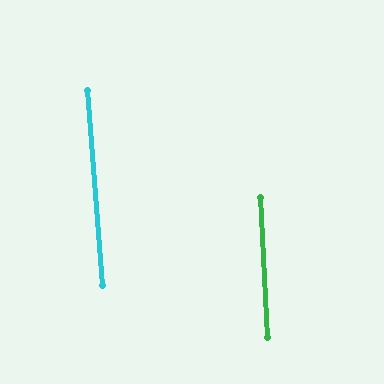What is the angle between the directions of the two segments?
Approximately 1 degree.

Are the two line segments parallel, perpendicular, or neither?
Parallel — their directions differ by only 1.5°.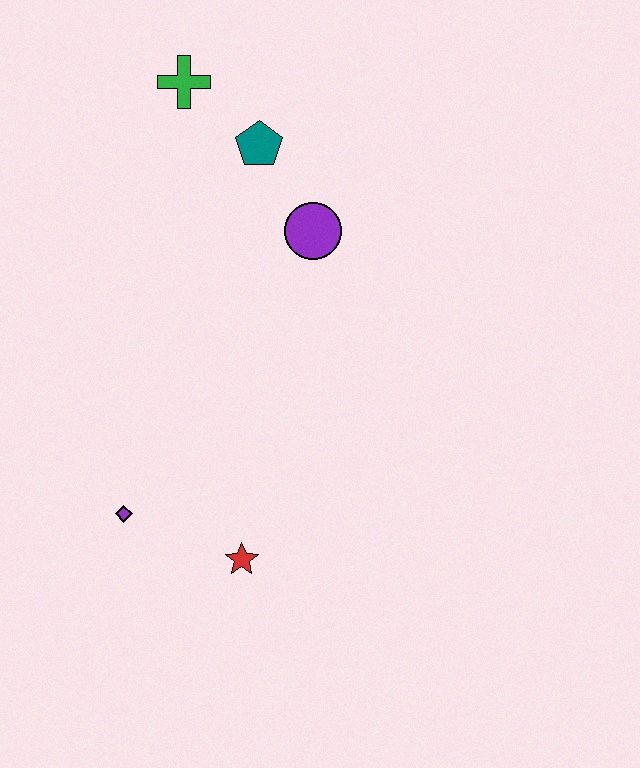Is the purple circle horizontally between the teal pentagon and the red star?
No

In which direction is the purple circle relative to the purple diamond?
The purple circle is above the purple diamond.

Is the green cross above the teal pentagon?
Yes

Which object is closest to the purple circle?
The teal pentagon is closest to the purple circle.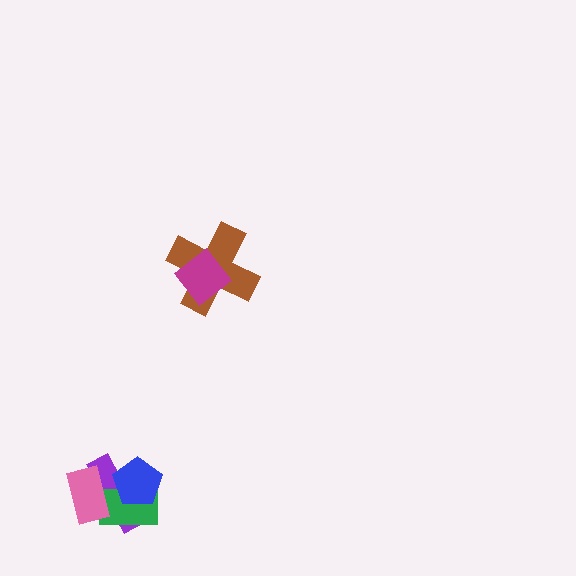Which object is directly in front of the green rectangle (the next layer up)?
The blue pentagon is directly in front of the green rectangle.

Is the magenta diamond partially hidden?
No, no other shape covers it.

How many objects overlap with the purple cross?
3 objects overlap with the purple cross.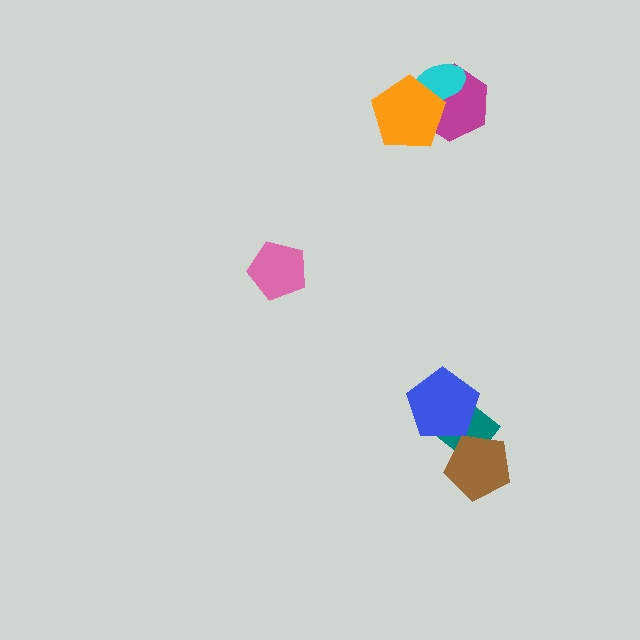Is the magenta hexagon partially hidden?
Yes, it is partially covered by another shape.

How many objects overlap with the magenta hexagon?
2 objects overlap with the magenta hexagon.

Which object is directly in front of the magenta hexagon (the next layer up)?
The cyan ellipse is directly in front of the magenta hexagon.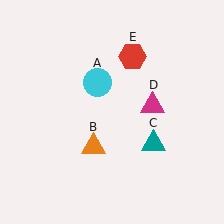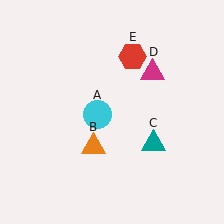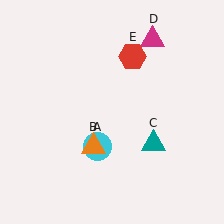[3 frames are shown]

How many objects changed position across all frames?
2 objects changed position: cyan circle (object A), magenta triangle (object D).